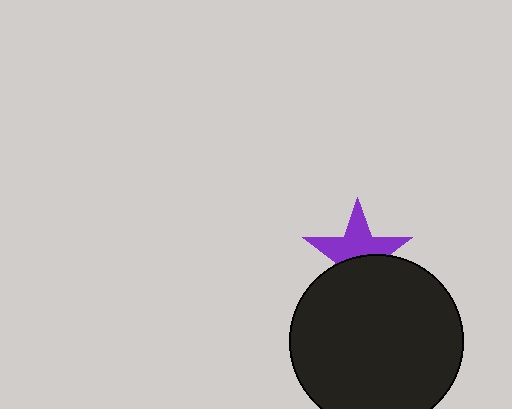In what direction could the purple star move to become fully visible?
The purple star could move up. That would shift it out from behind the black circle entirely.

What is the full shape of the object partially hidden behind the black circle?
The partially hidden object is a purple star.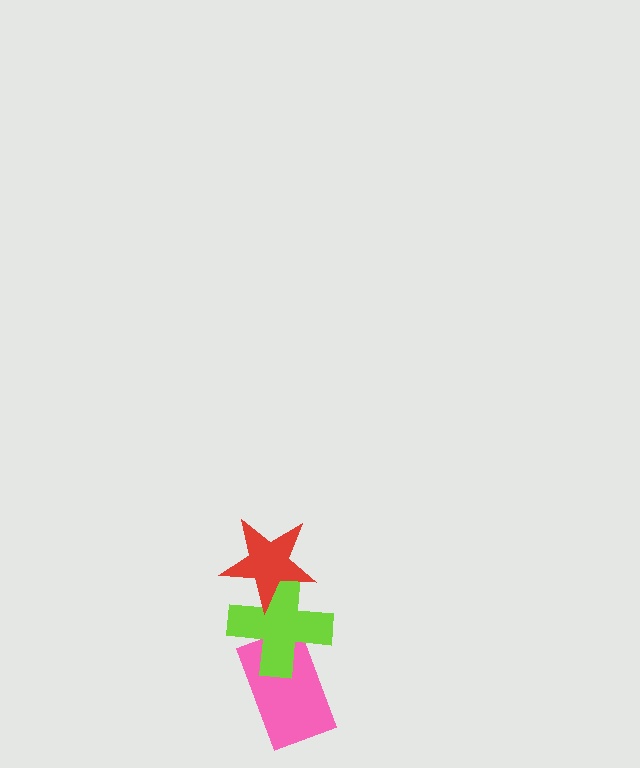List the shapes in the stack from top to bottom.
From top to bottom: the red star, the lime cross, the pink rectangle.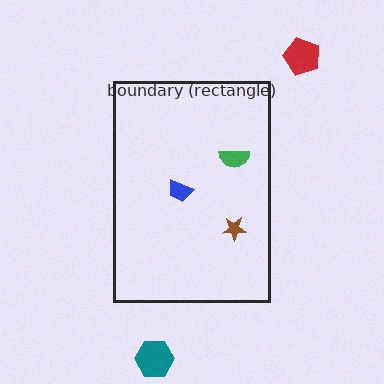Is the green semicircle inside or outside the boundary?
Inside.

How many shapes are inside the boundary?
3 inside, 2 outside.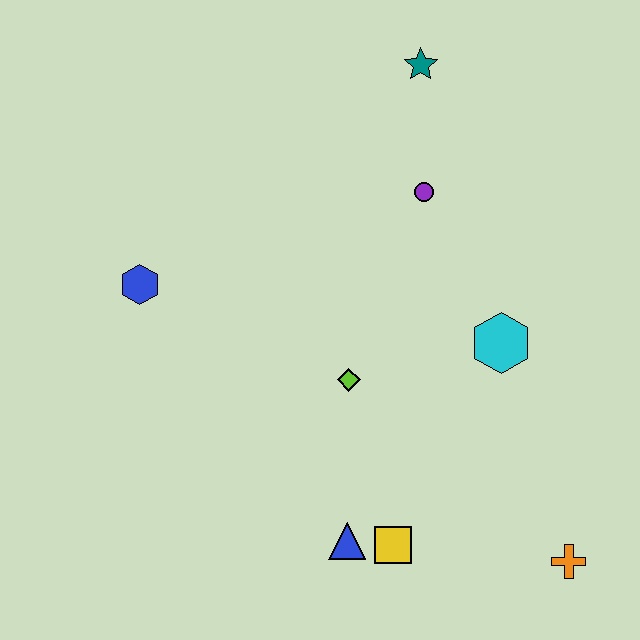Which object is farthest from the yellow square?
The teal star is farthest from the yellow square.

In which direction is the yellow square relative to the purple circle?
The yellow square is below the purple circle.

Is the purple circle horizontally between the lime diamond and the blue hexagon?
No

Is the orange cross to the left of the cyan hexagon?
No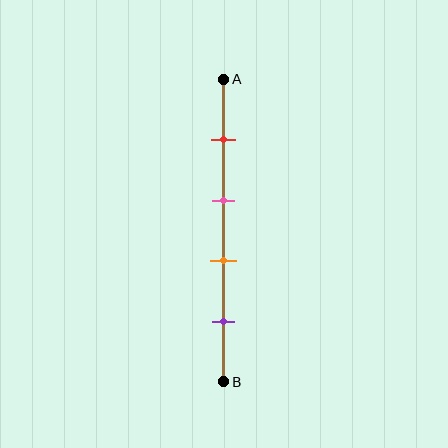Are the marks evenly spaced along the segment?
Yes, the marks are approximately evenly spaced.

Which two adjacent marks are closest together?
The pink and orange marks are the closest adjacent pair.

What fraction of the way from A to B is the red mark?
The red mark is approximately 20% (0.2) of the way from A to B.